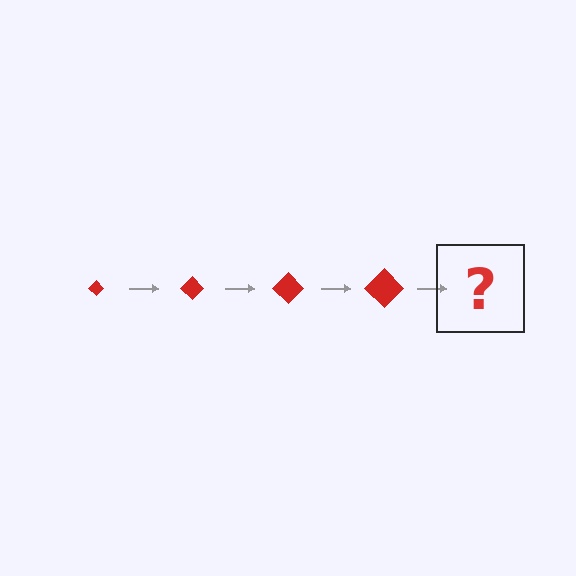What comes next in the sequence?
The next element should be a red diamond, larger than the previous one.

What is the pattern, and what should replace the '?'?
The pattern is that the diamond gets progressively larger each step. The '?' should be a red diamond, larger than the previous one.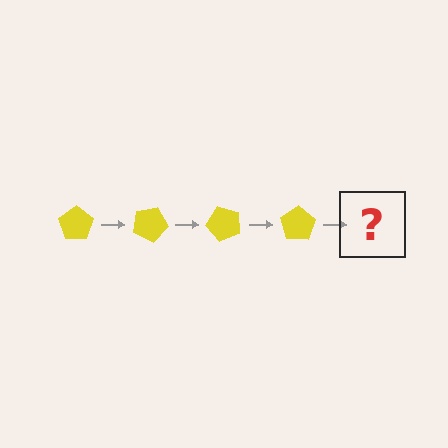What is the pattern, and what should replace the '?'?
The pattern is that the pentagon rotates 25 degrees each step. The '?' should be a yellow pentagon rotated 100 degrees.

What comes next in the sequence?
The next element should be a yellow pentagon rotated 100 degrees.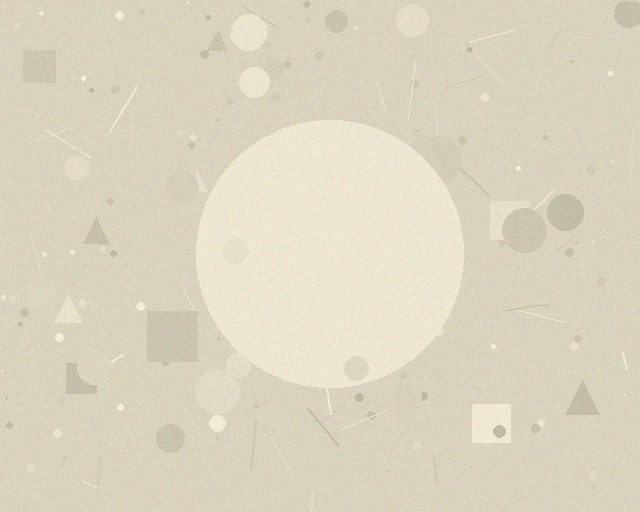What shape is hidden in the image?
A circle is hidden in the image.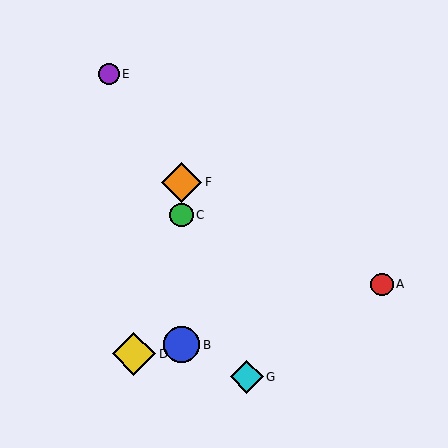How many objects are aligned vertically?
3 objects (B, C, F) are aligned vertically.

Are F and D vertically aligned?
No, F is at x≈182 and D is at x≈134.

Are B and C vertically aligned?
Yes, both are at x≈182.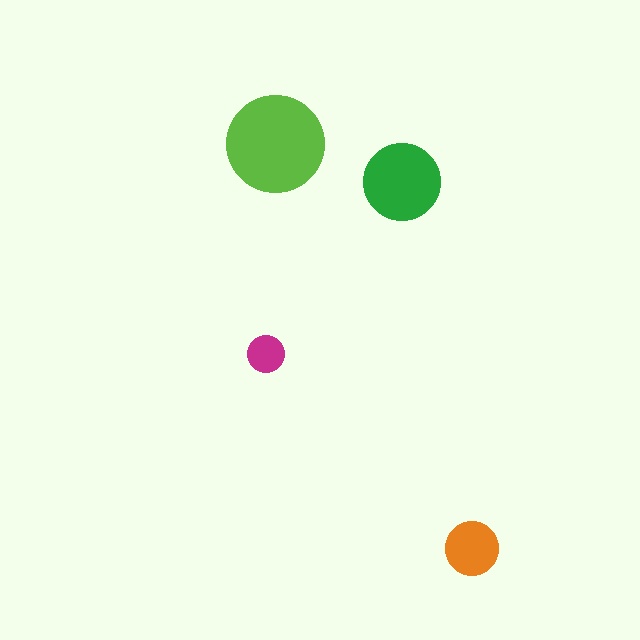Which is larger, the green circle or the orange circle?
The green one.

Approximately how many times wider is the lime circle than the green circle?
About 1.5 times wider.